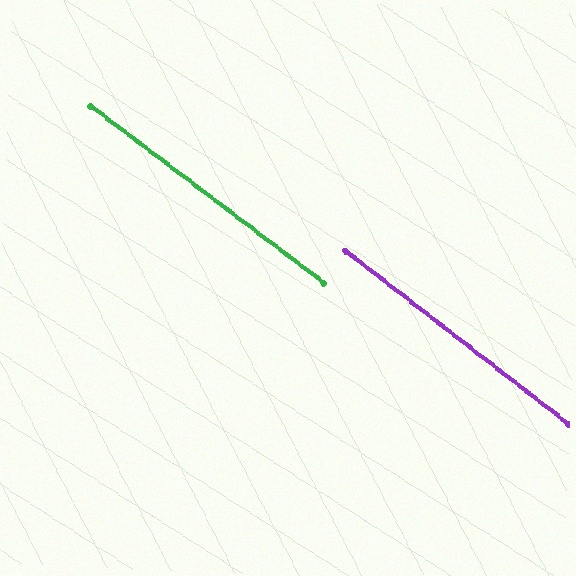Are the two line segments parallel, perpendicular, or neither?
Parallel — their directions differ by only 0.6°.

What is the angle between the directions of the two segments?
Approximately 1 degree.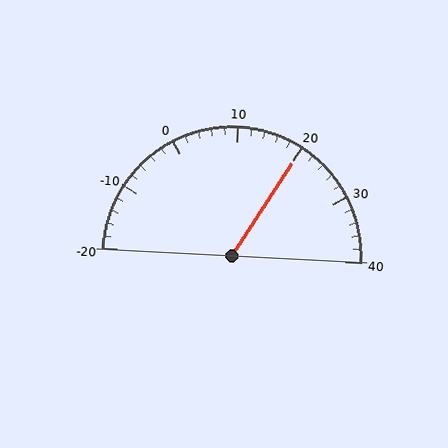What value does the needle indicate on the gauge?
The needle indicates approximately 20.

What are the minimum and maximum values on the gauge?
The gauge ranges from -20 to 40.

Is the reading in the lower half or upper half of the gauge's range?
The reading is in the upper half of the range (-20 to 40).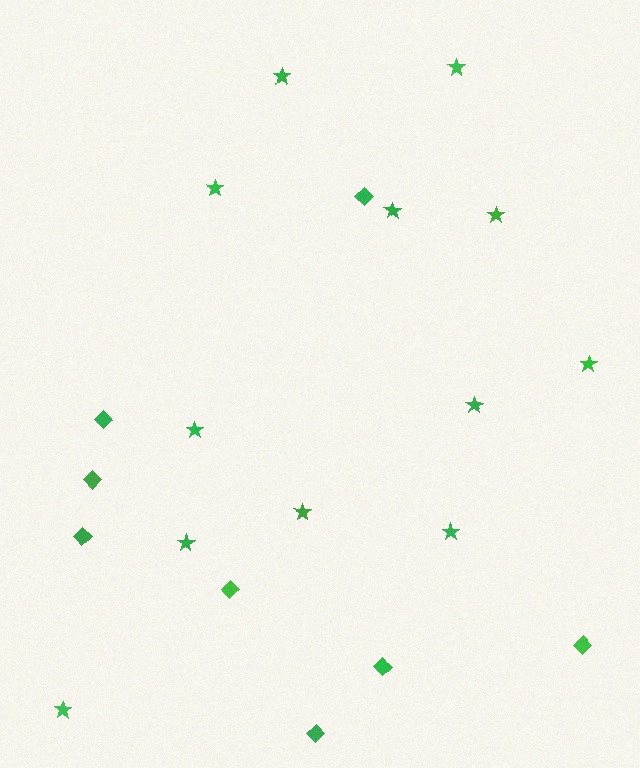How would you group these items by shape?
There are 2 groups: one group of stars (12) and one group of diamonds (8).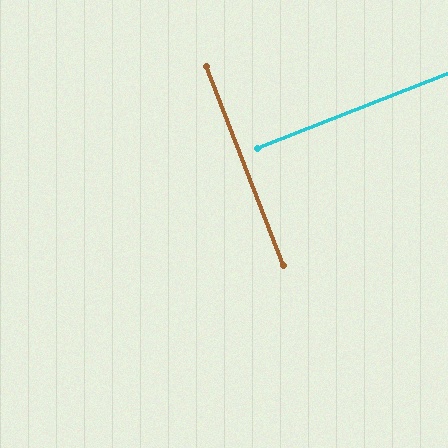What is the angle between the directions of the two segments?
Approximately 90 degrees.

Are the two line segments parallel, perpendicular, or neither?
Perpendicular — they meet at approximately 90°.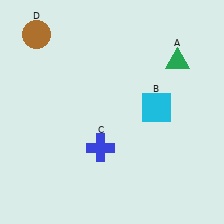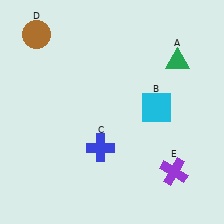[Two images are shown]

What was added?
A purple cross (E) was added in Image 2.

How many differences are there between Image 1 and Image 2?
There is 1 difference between the two images.